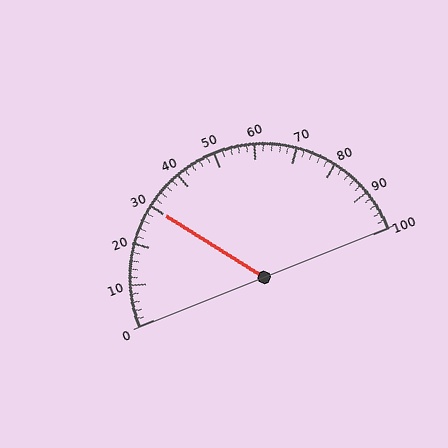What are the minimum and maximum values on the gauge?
The gauge ranges from 0 to 100.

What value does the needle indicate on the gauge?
The needle indicates approximately 30.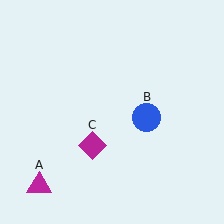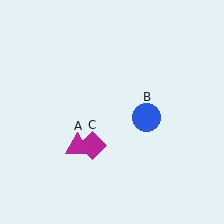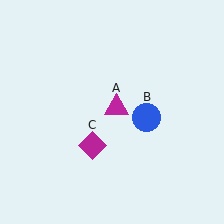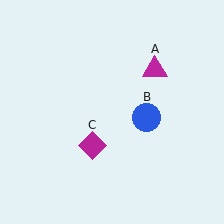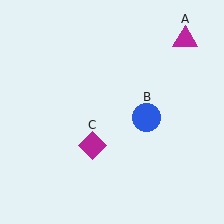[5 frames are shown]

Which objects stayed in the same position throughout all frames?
Blue circle (object B) and magenta diamond (object C) remained stationary.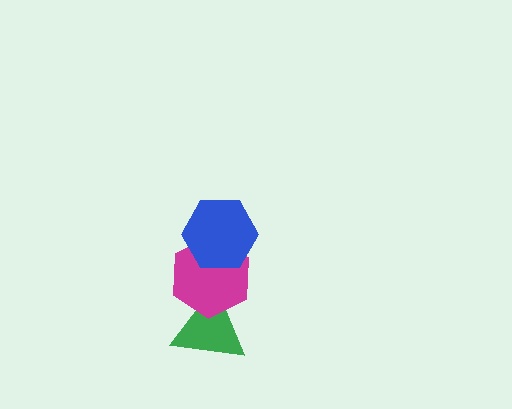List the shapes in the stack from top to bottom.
From top to bottom: the blue hexagon, the magenta hexagon, the green triangle.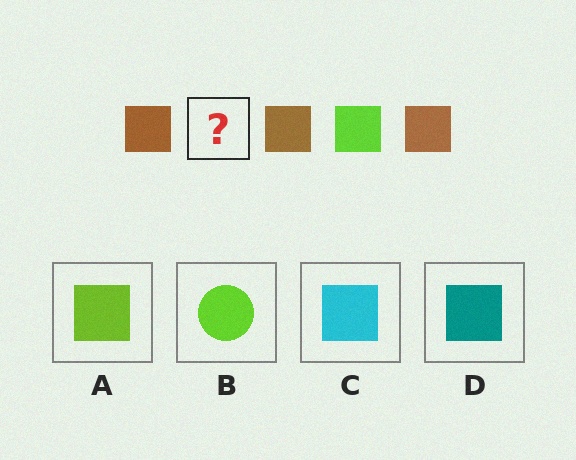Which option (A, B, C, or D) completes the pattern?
A.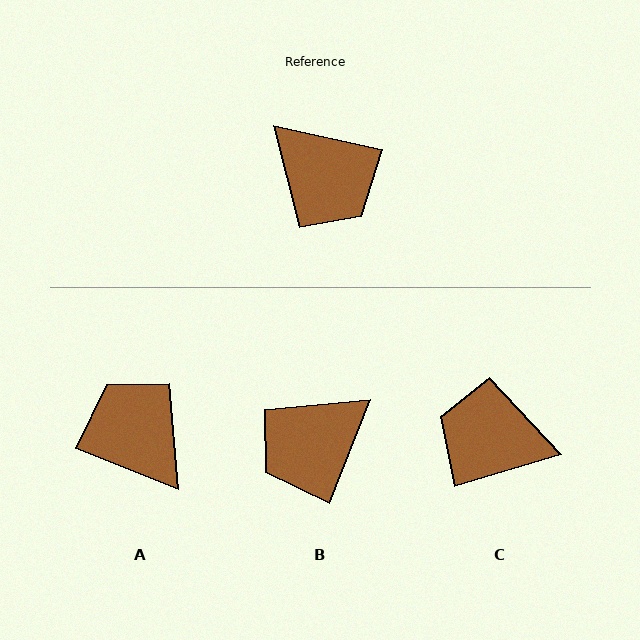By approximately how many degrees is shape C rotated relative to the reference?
Approximately 151 degrees clockwise.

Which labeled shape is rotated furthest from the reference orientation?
A, about 171 degrees away.